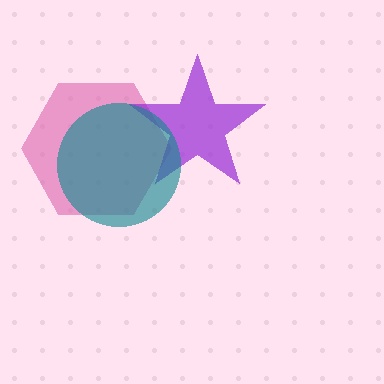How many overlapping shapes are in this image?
There are 3 overlapping shapes in the image.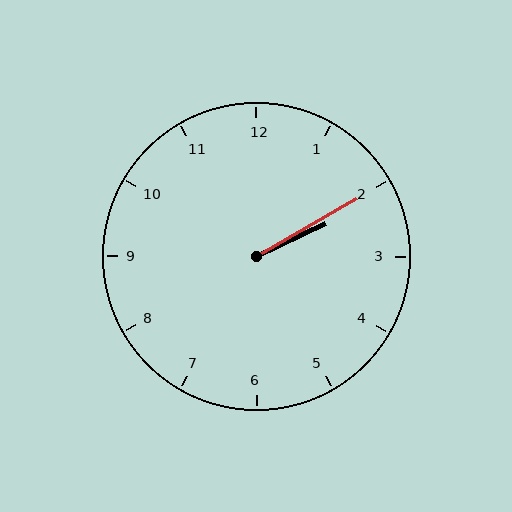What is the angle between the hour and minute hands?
Approximately 5 degrees.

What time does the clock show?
2:10.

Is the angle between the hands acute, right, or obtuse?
It is acute.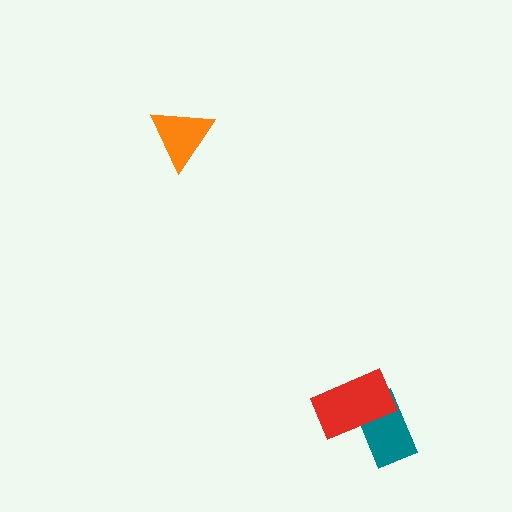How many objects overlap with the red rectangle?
1 object overlaps with the red rectangle.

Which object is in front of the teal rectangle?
The red rectangle is in front of the teal rectangle.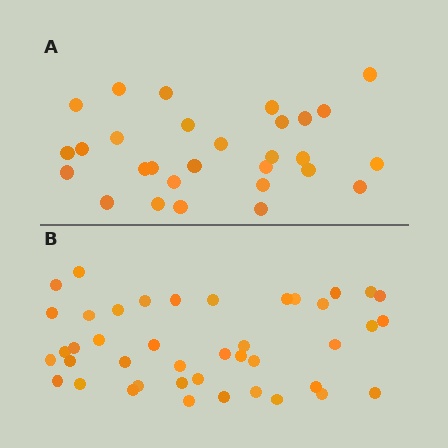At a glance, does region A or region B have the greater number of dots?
Region B (the bottom region) has more dots.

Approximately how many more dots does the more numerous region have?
Region B has approximately 15 more dots than region A.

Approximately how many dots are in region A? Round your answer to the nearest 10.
About 30 dots. (The exact count is 29, which rounds to 30.)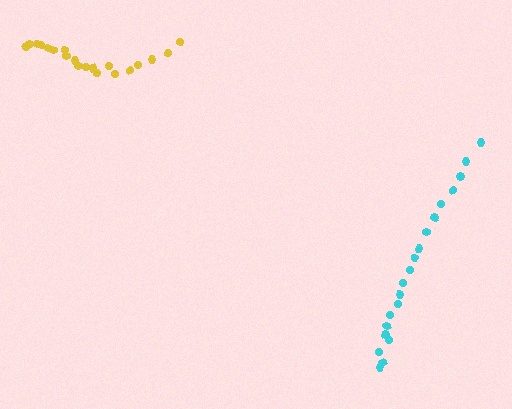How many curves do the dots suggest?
There are 2 distinct paths.